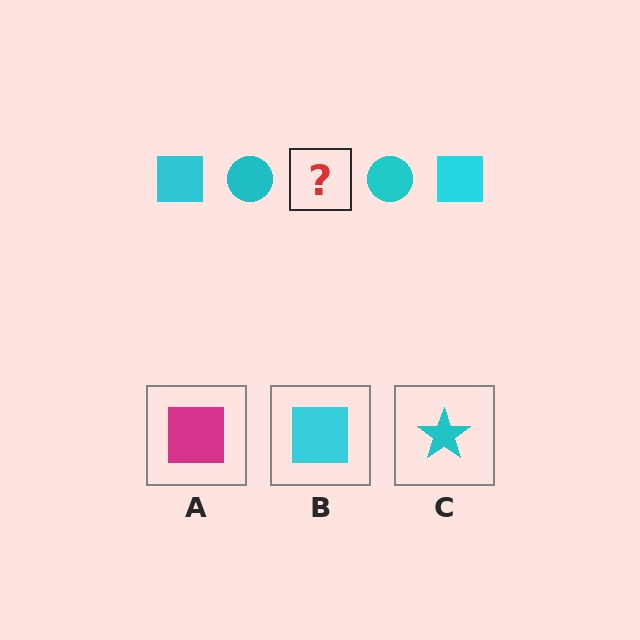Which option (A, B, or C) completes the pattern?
B.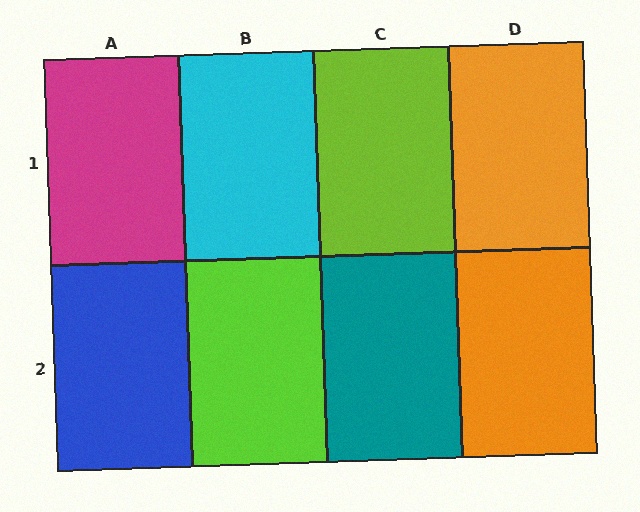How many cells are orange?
2 cells are orange.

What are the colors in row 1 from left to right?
Magenta, cyan, lime, orange.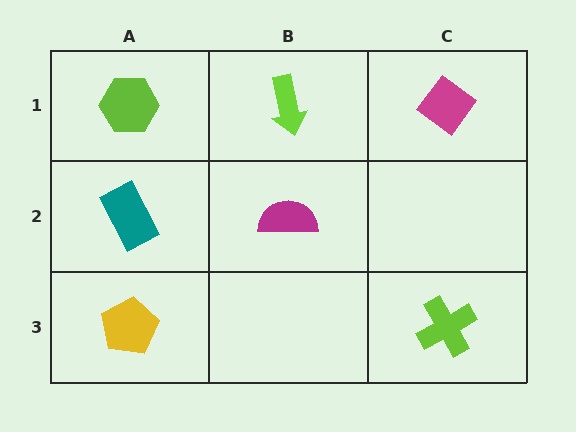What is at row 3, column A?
A yellow pentagon.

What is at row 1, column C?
A magenta diamond.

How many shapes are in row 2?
2 shapes.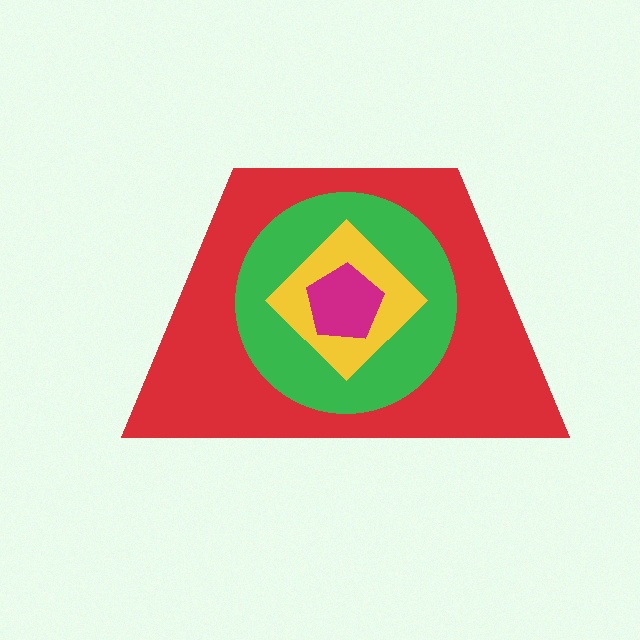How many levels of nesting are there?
4.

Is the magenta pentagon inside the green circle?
Yes.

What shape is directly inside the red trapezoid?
The green circle.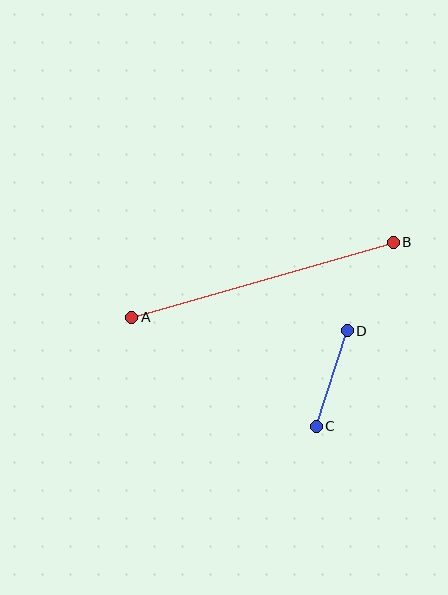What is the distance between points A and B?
The distance is approximately 272 pixels.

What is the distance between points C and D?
The distance is approximately 100 pixels.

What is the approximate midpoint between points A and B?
The midpoint is at approximately (262, 280) pixels.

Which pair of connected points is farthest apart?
Points A and B are farthest apart.